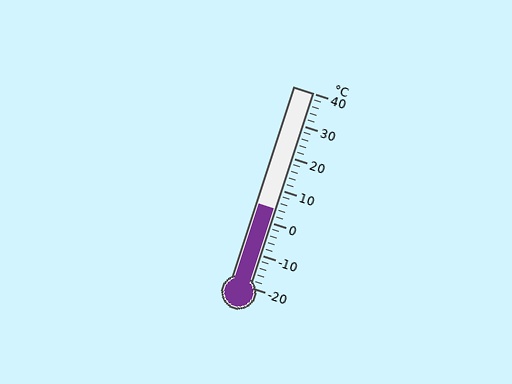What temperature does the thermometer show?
The thermometer shows approximately 4°C.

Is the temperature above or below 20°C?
The temperature is below 20°C.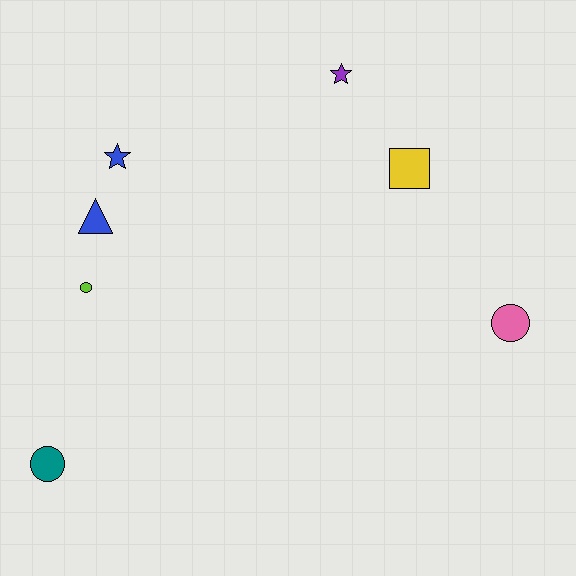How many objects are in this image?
There are 7 objects.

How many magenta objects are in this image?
There are no magenta objects.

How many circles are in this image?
There are 3 circles.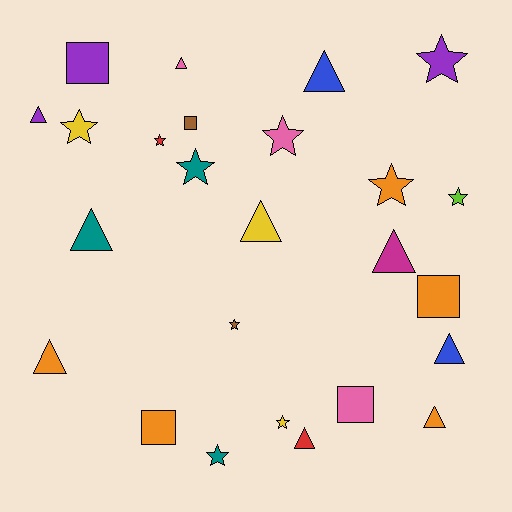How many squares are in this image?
There are 5 squares.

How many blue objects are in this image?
There are 2 blue objects.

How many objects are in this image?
There are 25 objects.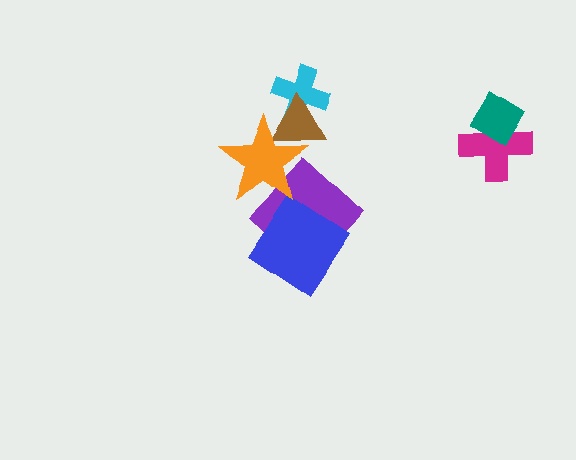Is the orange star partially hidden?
No, no other shape covers it.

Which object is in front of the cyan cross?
The brown triangle is in front of the cyan cross.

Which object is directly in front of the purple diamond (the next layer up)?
The blue diamond is directly in front of the purple diamond.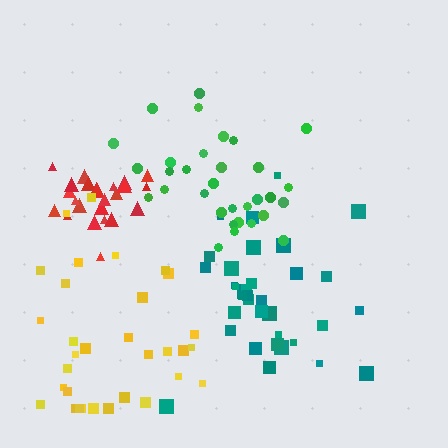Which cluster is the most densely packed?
Red.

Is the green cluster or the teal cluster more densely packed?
Green.